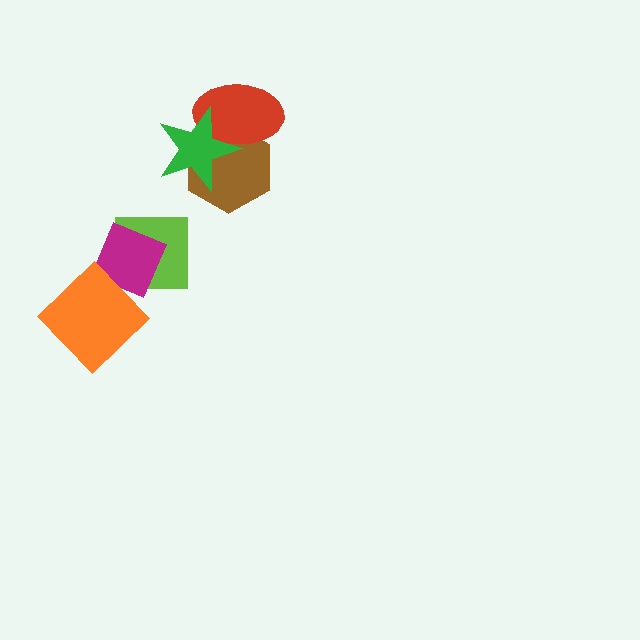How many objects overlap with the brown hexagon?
2 objects overlap with the brown hexagon.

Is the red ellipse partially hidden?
Yes, it is partially covered by another shape.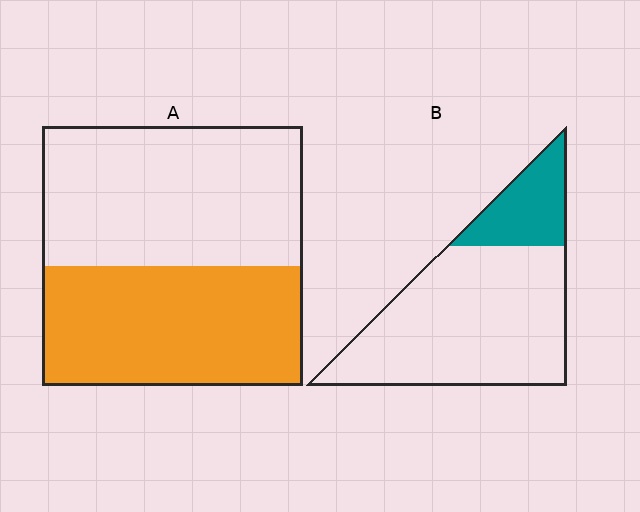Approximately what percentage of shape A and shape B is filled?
A is approximately 45% and B is approximately 20%.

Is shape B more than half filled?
No.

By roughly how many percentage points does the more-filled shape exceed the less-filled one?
By roughly 25 percentage points (A over B).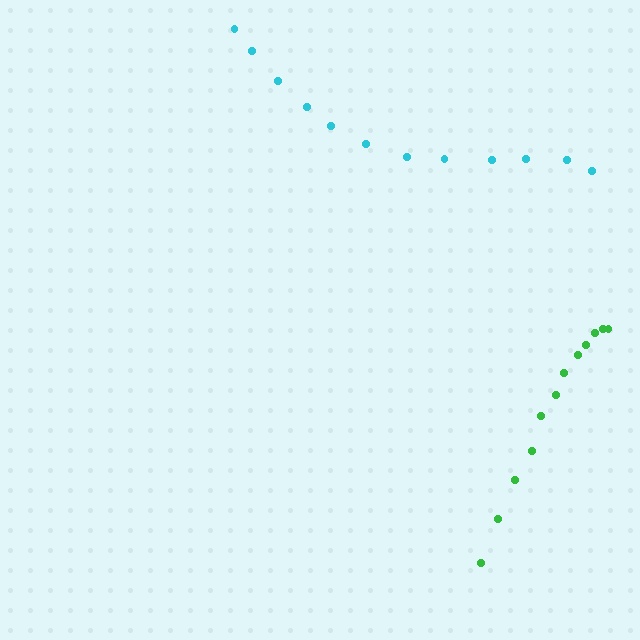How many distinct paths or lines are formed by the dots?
There are 2 distinct paths.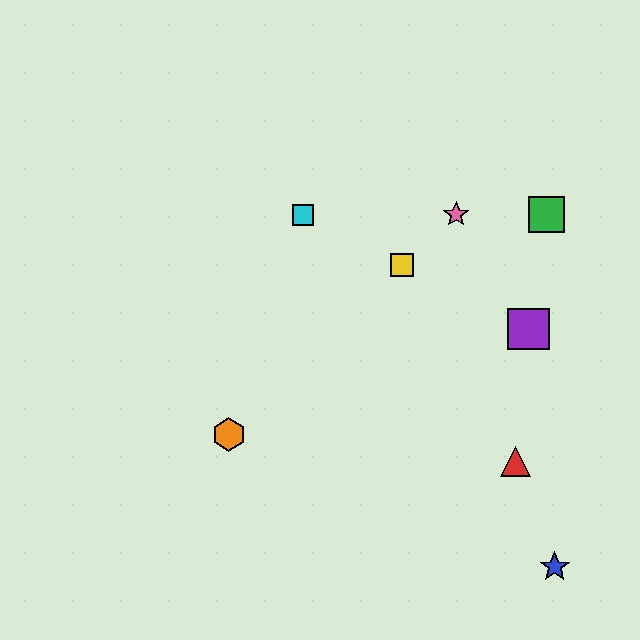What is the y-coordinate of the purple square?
The purple square is at y≈329.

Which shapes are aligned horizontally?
The green square, the cyan square, the pink star are aligned horizontally.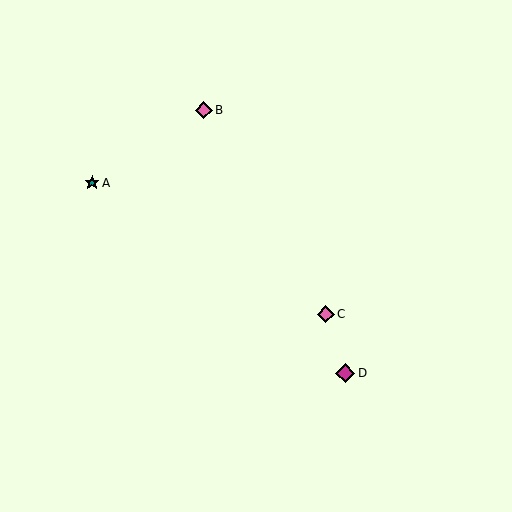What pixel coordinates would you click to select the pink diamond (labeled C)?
Click at (326, 314) to select the pink diamond C.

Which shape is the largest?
The magenta diamond (labeled D) is the largest.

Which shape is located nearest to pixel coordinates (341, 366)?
The magenta diamond (labeled D) at (345, 373) is nearest to that location.